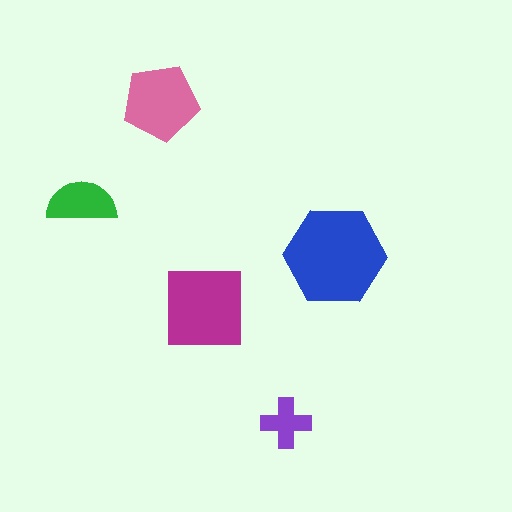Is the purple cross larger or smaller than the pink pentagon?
Smaller.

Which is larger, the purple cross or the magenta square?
The magenta square.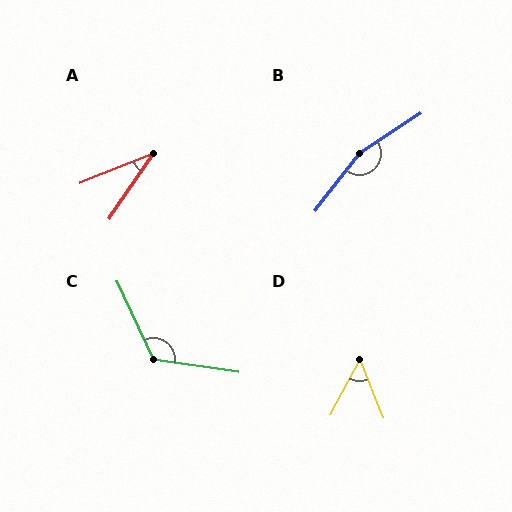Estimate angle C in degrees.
Approximately 123 degrees.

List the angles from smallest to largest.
A (34°), D (50°), C (123°), B (161°).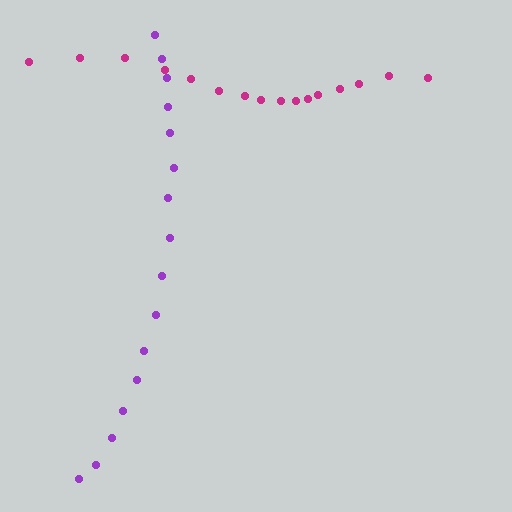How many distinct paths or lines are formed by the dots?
There are 2 distinct paths.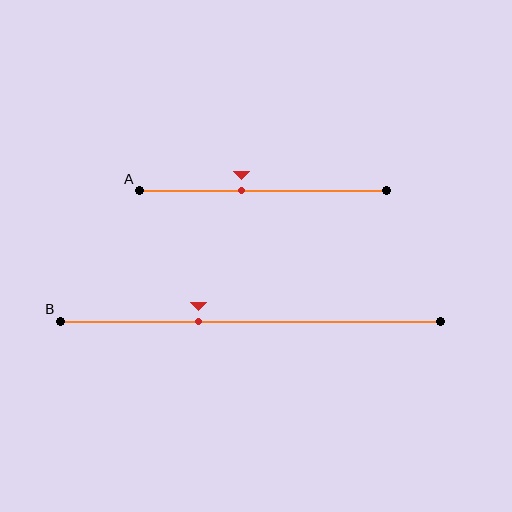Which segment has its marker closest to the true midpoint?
Segment A has its marker closest to the true midpoint.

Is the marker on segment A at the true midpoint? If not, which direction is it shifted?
No, the marker on segment A is shifted to the left by about 9% of the segment length.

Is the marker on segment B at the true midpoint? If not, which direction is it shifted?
No, the marker on segment B is shifted to the left by about 14% of the segment length.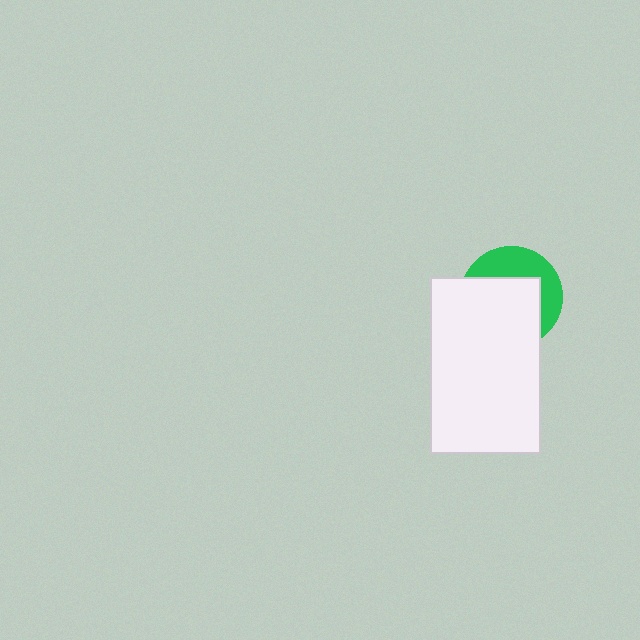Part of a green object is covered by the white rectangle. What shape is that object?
It is a circle.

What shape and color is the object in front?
The object in front is a white rectangle.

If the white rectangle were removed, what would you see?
You would see the complete green circle.